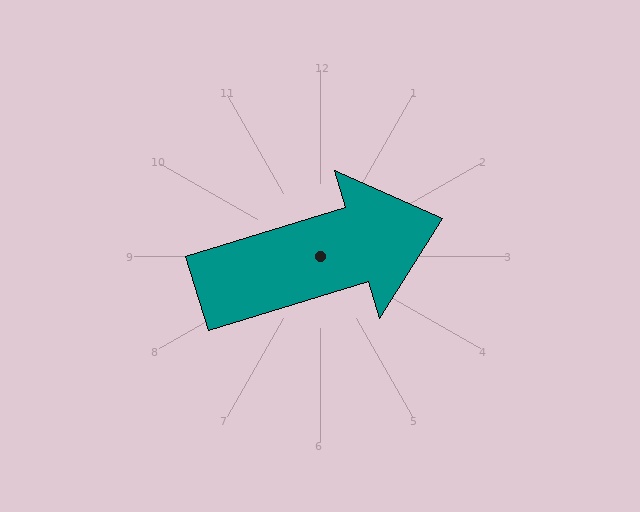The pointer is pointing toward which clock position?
Roughly 2 o'clock.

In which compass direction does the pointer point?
East.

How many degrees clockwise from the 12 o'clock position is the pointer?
Approximately 73 degrees.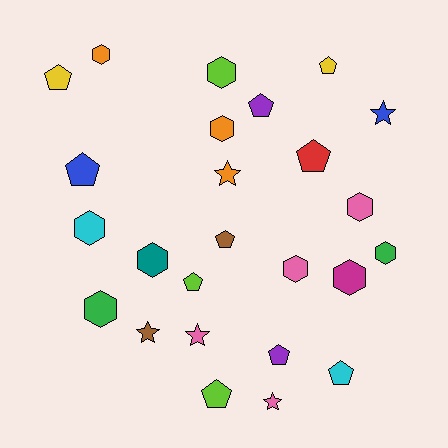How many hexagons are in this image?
There are 10 hexagons.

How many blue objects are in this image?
There are 2 blue objects.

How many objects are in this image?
There are 25 objects.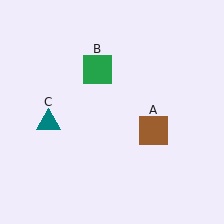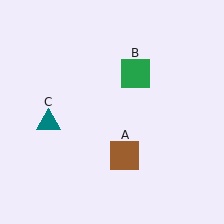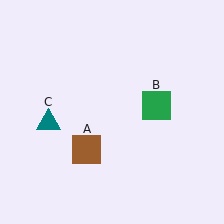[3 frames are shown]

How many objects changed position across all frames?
2 objects changed position: brown square (object A), green square (object B).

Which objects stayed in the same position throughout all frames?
Teal triangle (object C) remained stationary.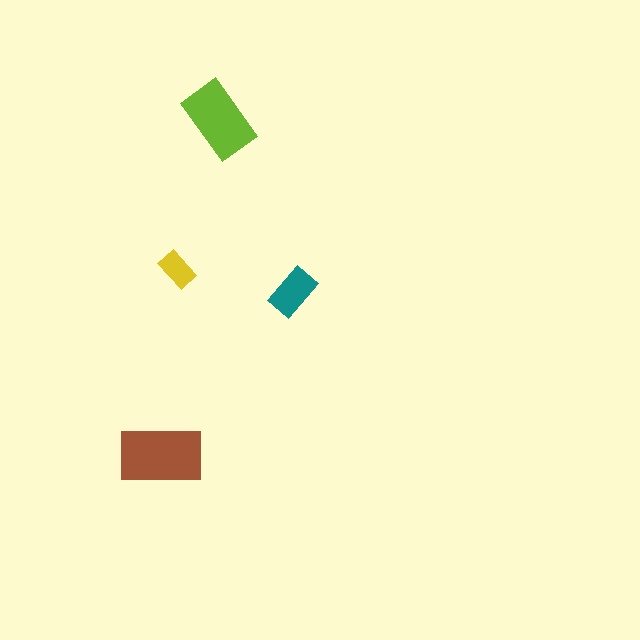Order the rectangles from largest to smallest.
the brown one, the lime one, the teal one, the yellow one.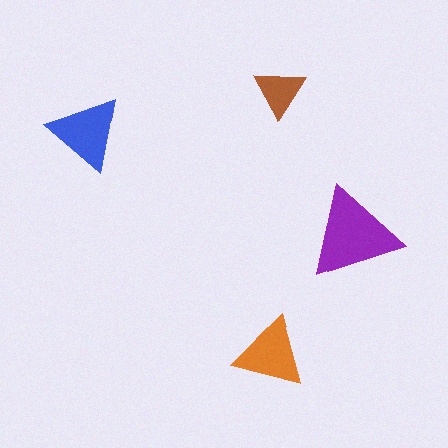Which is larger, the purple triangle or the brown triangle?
The purple one.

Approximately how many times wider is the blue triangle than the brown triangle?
About 1.5 times wider.